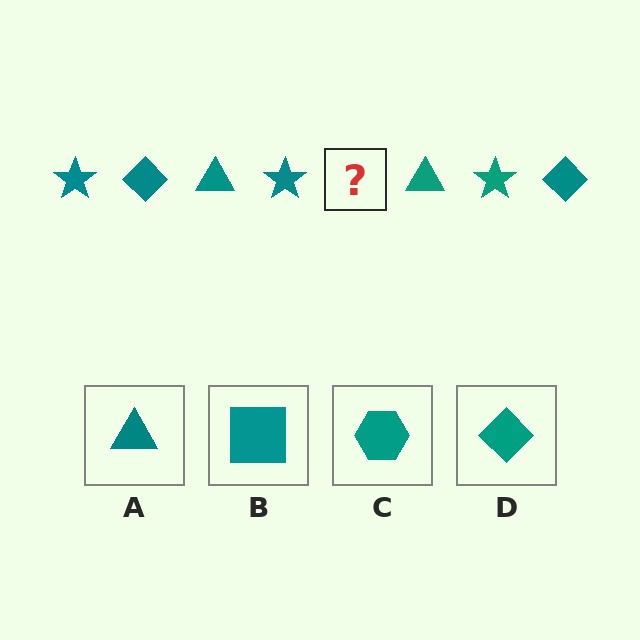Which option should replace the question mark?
Option D.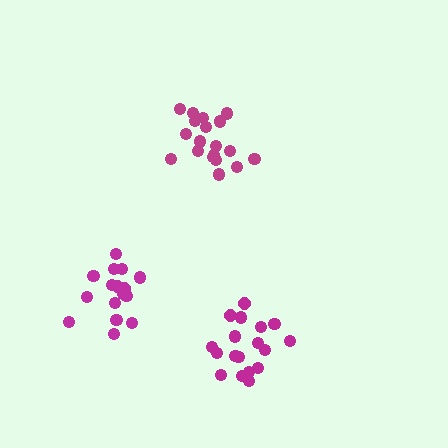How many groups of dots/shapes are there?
There are 3 groups.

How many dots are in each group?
Group 1: 16 dots, Group 2: 19 dots, Group 3: 18 dots (53 total).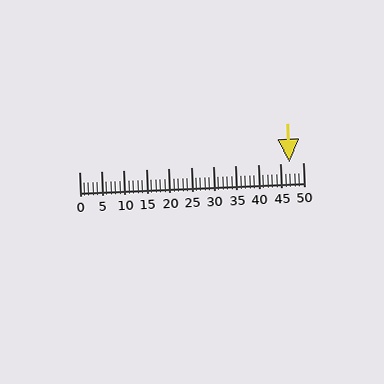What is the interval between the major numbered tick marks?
The major tick marks are spaced 5 units apart.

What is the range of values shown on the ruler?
The ruler shows values from 0 to 50.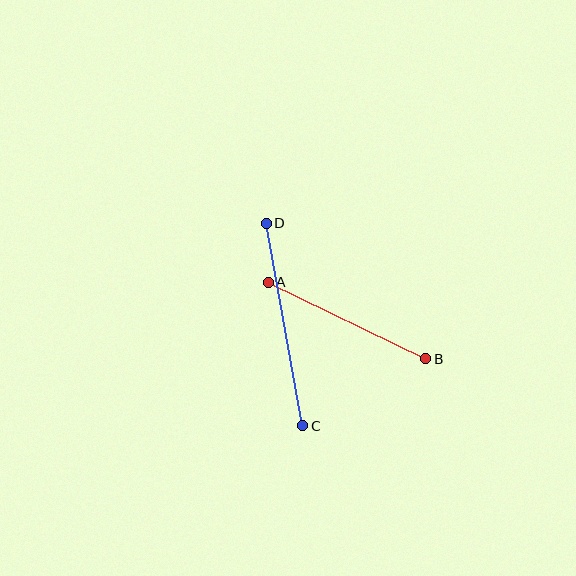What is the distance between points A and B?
The distance is approximately 175 pixels.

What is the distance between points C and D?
The distance is approximately 206 pixels.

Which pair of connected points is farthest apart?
Points C and D are farthest apart.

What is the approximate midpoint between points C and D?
The midpoint is at approximately (285, 325) pixels.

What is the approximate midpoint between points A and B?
The midpoint is at approximately (347, 320) pixels.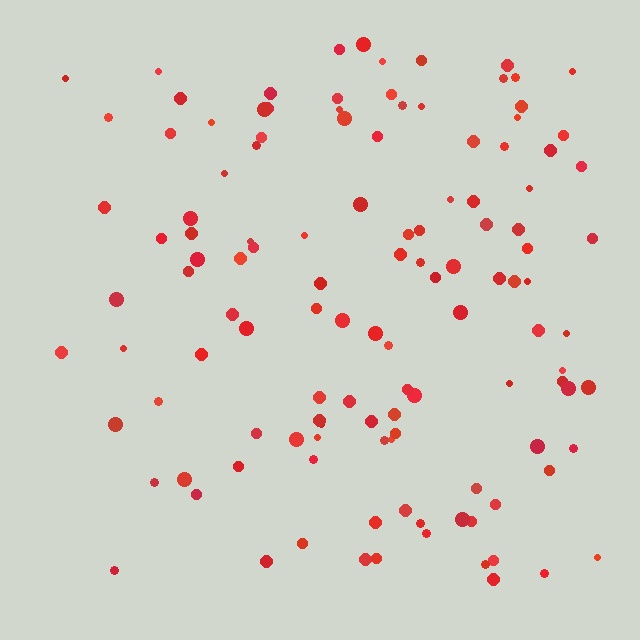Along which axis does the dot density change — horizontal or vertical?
Horizontal.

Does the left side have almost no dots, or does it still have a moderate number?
Still a moderate number, just noticeably fewer than the right.